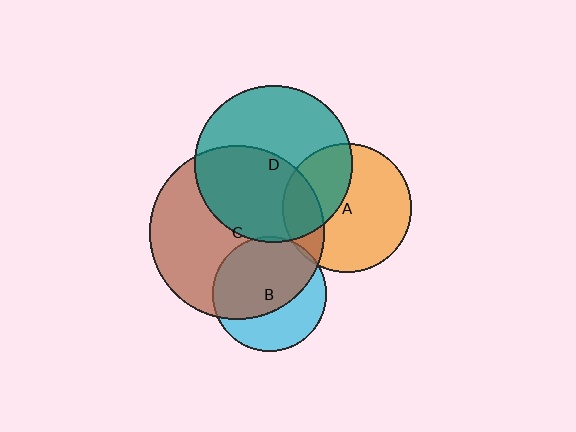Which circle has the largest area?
Circle C (brown).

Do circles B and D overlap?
Yes.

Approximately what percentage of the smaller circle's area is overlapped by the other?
Approximately 5%.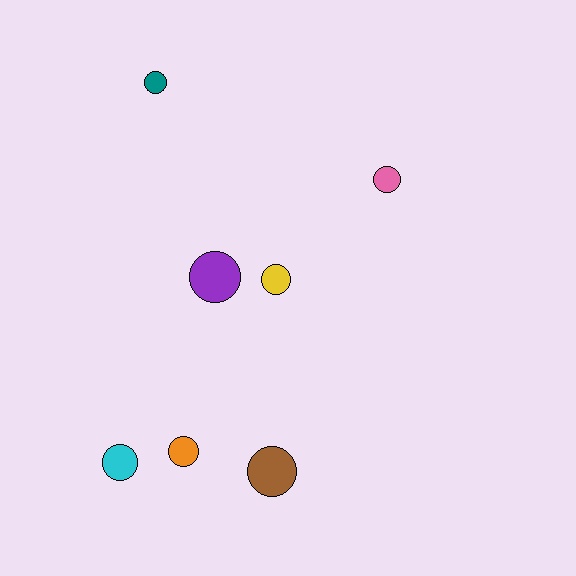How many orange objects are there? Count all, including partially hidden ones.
There is 1 orange object.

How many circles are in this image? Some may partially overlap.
There are 7 circles.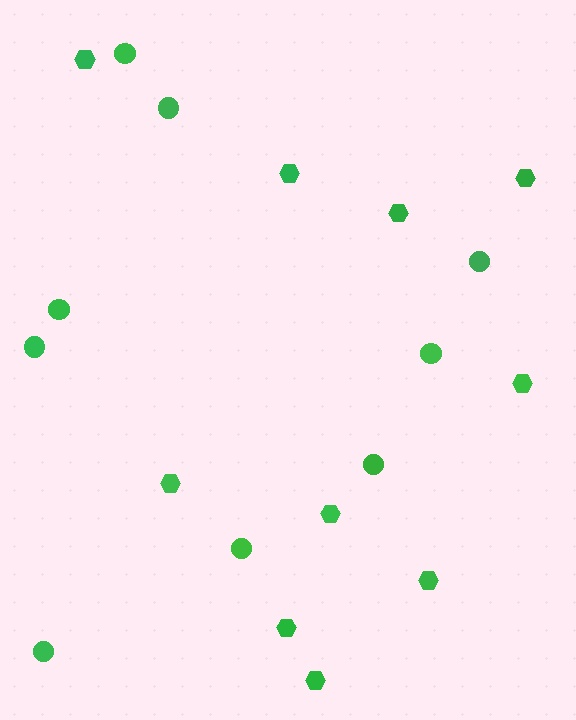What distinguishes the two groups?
There are 2 groups: one group of circles (9) and one group of hexagons (10).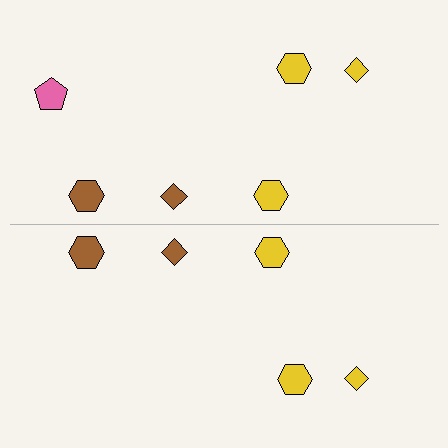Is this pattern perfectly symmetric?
No, the pattern is not perfectly symmetric. A pink pentagon is missing from the bottom side.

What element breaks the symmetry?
A pink pentagon is missing from the bottom side.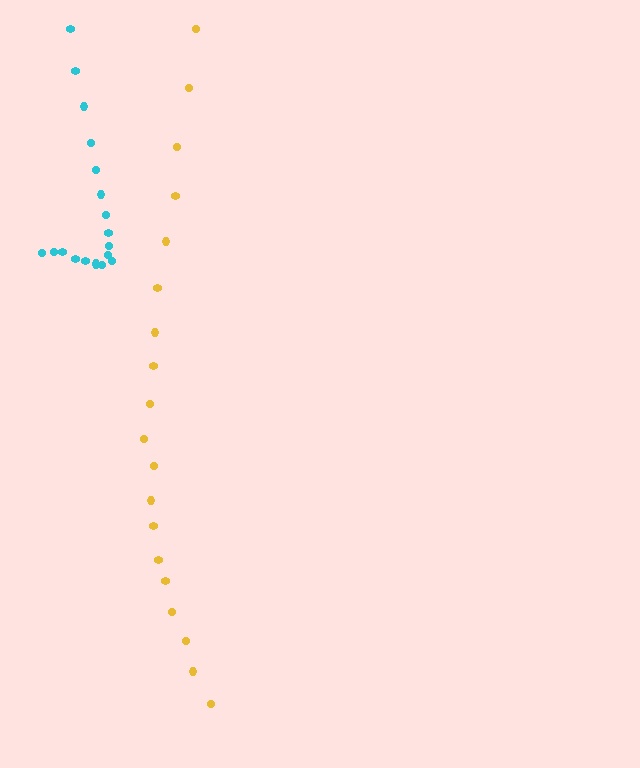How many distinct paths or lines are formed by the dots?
There are 2 distinct paths.